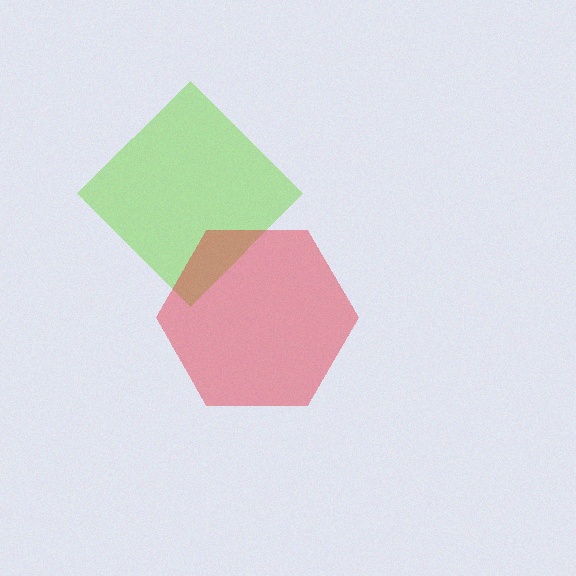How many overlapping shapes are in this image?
There are 2 overlapping shapes in the image.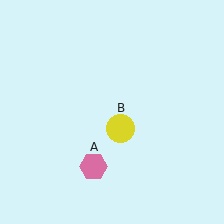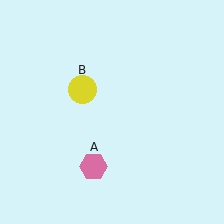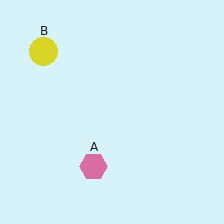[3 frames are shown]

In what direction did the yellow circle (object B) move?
The yellow circle (object B) moved up and to the left.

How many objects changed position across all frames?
1 object changed position: yellow circle (object B).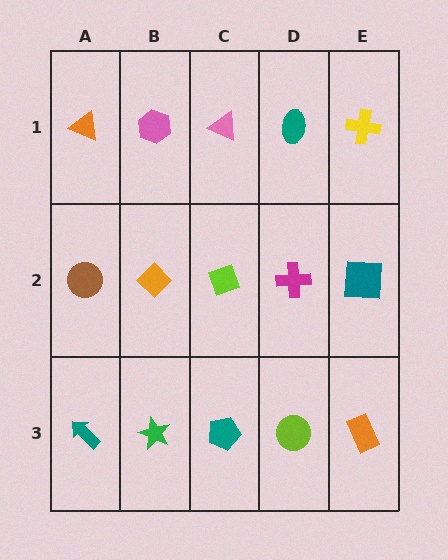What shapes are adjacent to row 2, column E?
A yellow cross (row 1, column E), an orange rectangle (row 3, column E), a magenta cross (row 2, column D).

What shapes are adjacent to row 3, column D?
A magenta cross (row 2, column D), a teal pentagon (row 3, column C), an orange rectangle (row 3, column E).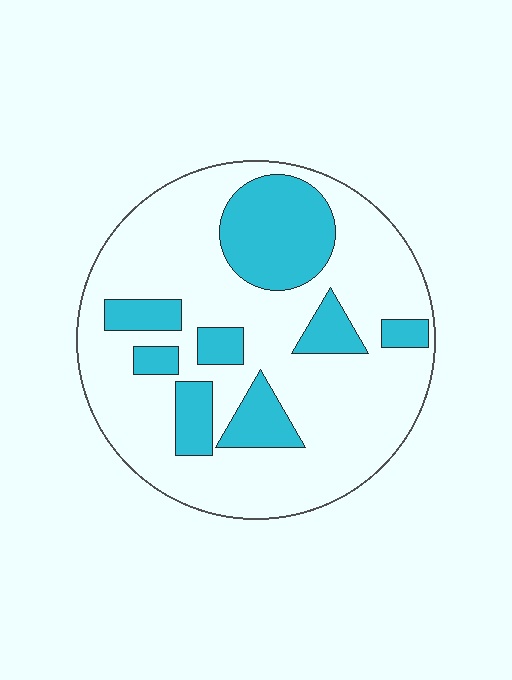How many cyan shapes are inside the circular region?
8.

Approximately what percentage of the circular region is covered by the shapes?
Approximately 25%.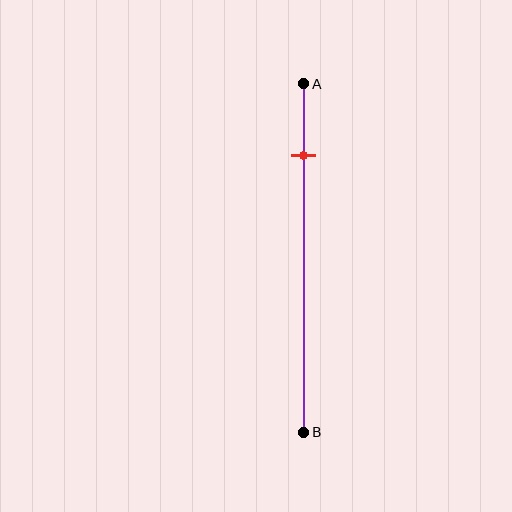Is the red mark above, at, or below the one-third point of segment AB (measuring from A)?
The red mark is above the one-third point of segment AB.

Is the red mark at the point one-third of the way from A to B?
No, the mark is at about 20% from A, not at the 33% one-third point.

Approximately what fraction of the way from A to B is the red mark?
The red mark is approximately 20% of the way from A to B.